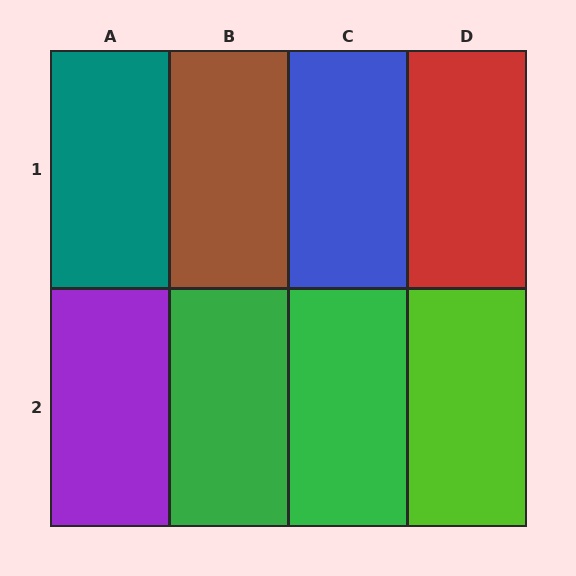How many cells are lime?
1 cell is lime.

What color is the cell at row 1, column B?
Brown.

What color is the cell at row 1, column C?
Blue.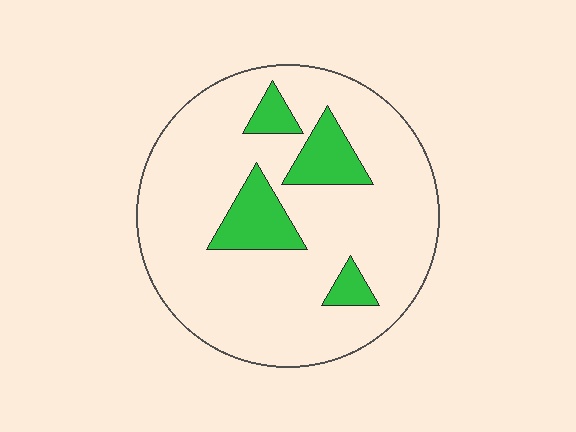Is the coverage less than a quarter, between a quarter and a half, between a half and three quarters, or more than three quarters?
Less than a quarter.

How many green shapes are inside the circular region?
4.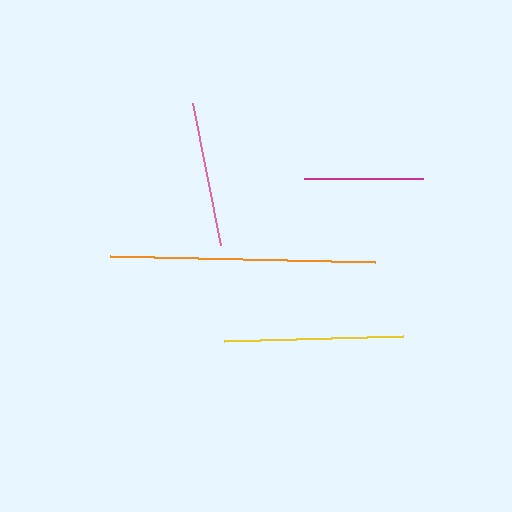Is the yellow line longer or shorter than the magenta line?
The yellow line is longer than the magenta line.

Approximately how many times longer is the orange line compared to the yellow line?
The orange line is approximately 1.5 times the length of the yellow line.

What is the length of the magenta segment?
The magenta segment is approximately 119 pixels long.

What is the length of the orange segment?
The orange segment is approximately 265 pixels long.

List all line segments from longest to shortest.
From longest to shortest: orange, yellow, pink, magenta.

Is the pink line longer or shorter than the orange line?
The orange line is longer than the pink line.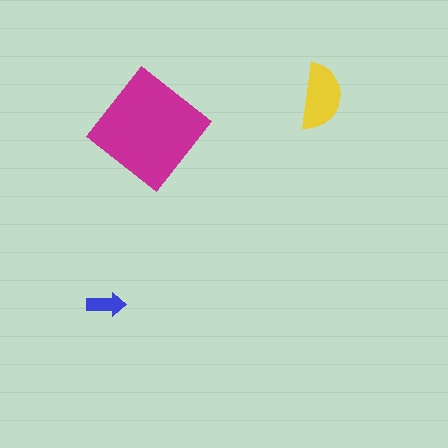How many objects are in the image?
There are 3 objects in the image.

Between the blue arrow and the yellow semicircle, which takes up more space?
The yellow semicircle.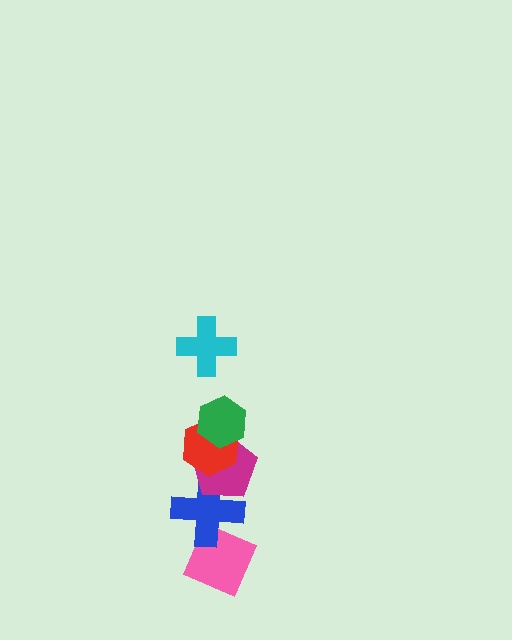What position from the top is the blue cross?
The blue cross is 5th from the top.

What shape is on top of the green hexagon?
The cyan cross is on top of the green hexagon.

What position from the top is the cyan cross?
The cyan cross is 1st from the top.